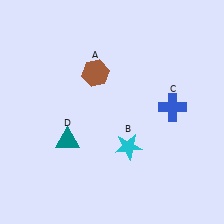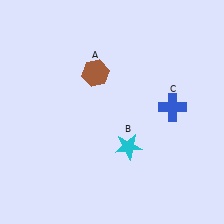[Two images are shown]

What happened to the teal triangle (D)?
The teal triangle (D) was removed in Image 2. It was in the bottom-left area of Image 1.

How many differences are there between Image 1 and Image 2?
There is 1 difference between the two images.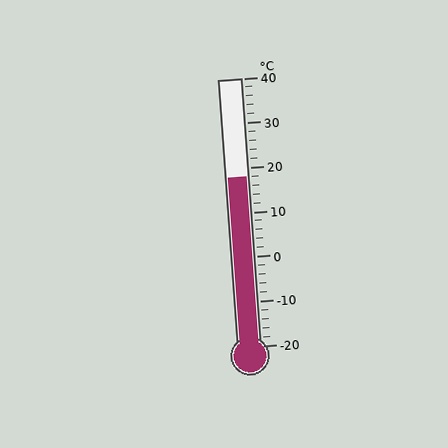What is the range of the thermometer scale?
The thermometer scale ranges from -20°C to 40°C.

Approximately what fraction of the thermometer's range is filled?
The thermometer is filled to approximately 65% of its range.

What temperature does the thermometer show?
The thermometer shows approximately 18°C.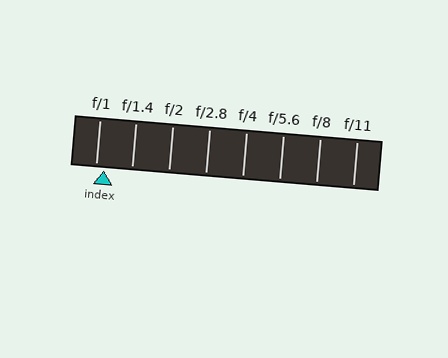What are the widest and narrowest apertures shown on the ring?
The widest aperture shown is f/1 and the narrowest is f/11.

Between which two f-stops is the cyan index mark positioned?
The index mark is between f/1 and f/1.4.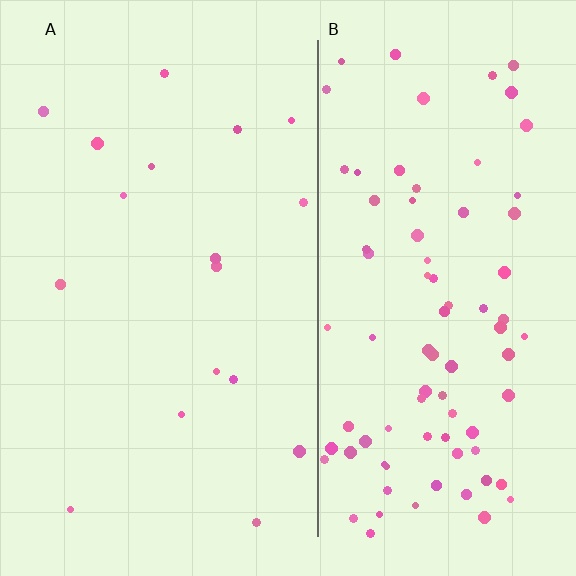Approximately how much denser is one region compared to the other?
Approximately 5.0× — region B over region A.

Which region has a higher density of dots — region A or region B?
B (the right).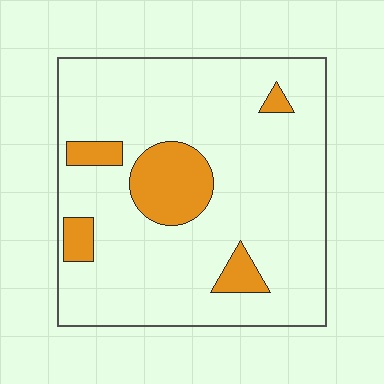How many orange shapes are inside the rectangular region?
5.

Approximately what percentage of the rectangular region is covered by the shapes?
Approximately 15%.